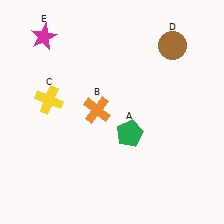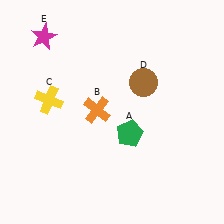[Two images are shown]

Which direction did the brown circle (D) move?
The brown circle (D) moved down.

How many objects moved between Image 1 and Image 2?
1 object moved between the two images.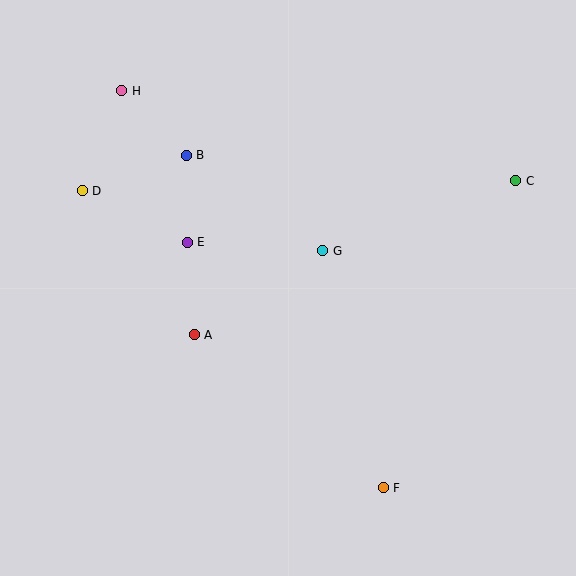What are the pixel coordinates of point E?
Point E is at (187, 242).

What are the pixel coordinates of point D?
Point D is at (82, 191).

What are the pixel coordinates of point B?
Point B is at (186, 155).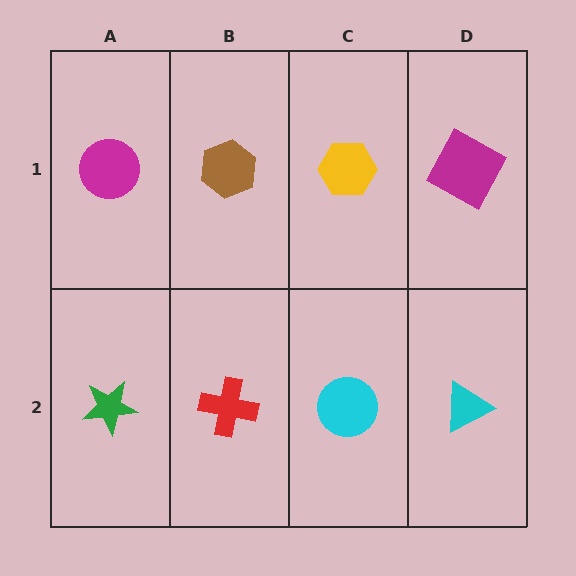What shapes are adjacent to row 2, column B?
A brown hexagon (row 1, column B), a green star (row 2, column A), a cyan circle (row 2, column C).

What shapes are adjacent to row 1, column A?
A green star (row 2, column A), a brown hexagon (row 1, column B).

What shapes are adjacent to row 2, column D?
A magenta square (row 1, column D), a cyan circle (row 2, column C).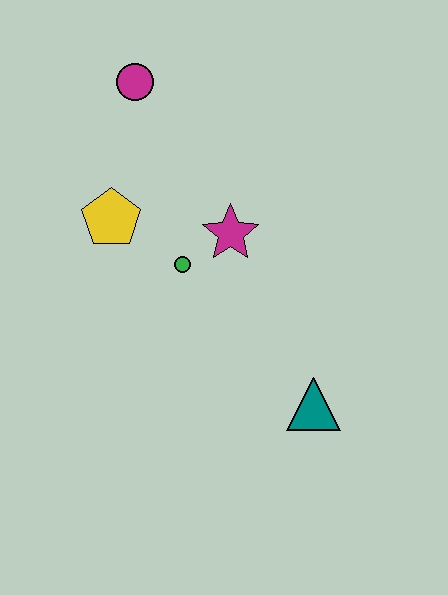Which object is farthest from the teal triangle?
The magenta circle is farthest from the teal triangle.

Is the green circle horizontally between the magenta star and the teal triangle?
No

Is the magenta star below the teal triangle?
No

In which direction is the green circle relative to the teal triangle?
The green circle is above the teal triangle.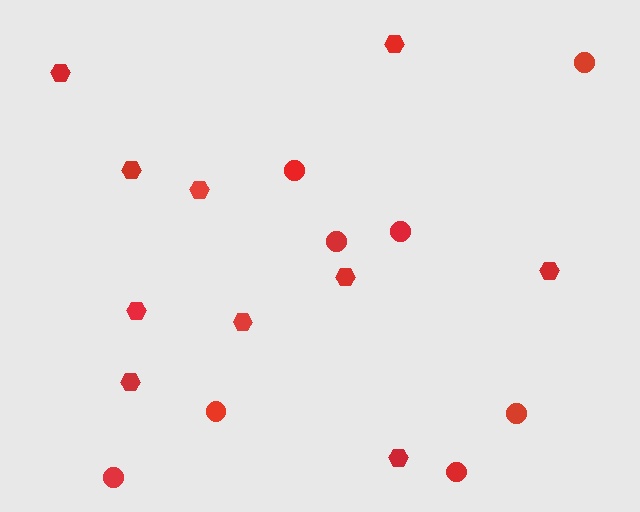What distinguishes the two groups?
There are 2 groups: one group of hexagons (10) and one group of circles (8).